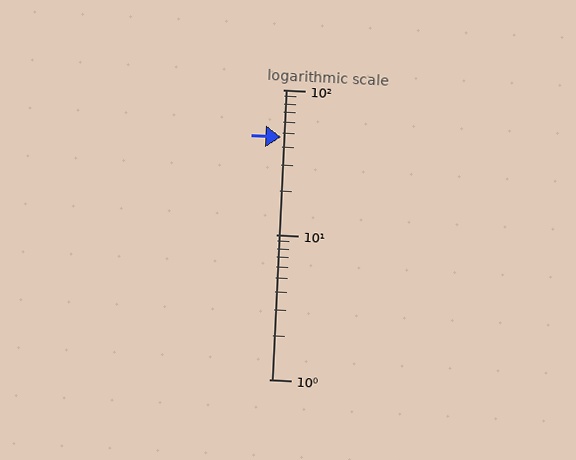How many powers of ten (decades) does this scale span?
The scale spans 2 decades, from 1 to 100.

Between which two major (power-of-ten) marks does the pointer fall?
The pointer is between 10 and 100.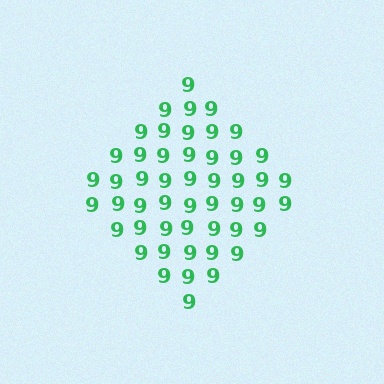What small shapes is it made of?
It is made of small digit 9's.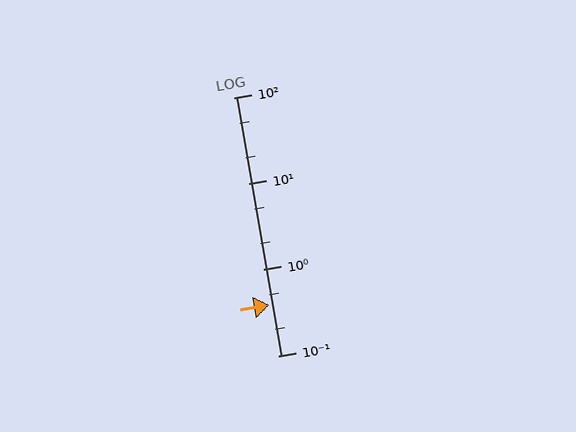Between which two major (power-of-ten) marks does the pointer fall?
The pointer is between 0.1 and 1.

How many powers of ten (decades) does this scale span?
The scale spans 3 decades, from 0.1 to 100.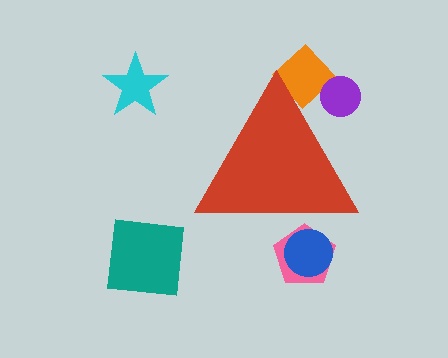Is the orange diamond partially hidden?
Yes, the orange diamond is partially hidden behind the red triangle.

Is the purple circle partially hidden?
Yes, the purple circle is partially hidden behind the red triangle.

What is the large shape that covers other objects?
A red triangle.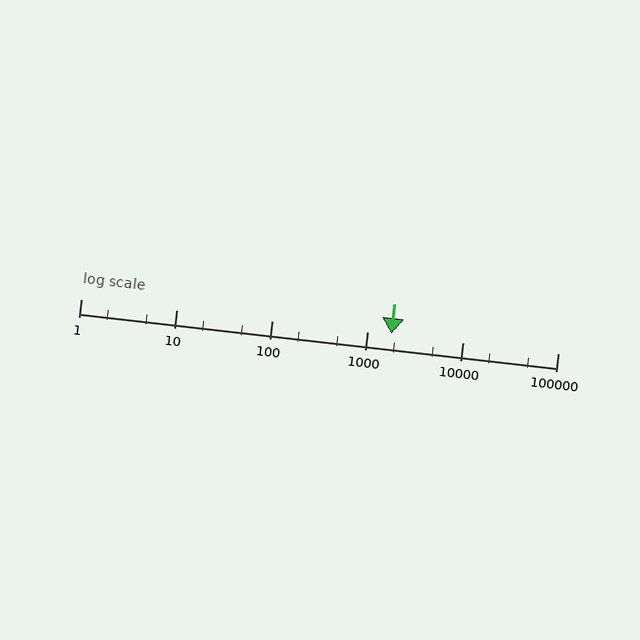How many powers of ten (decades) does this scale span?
The scale spans 5 decades, from 1 to 100000.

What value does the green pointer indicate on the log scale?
The pointer indicates approximately 1800.